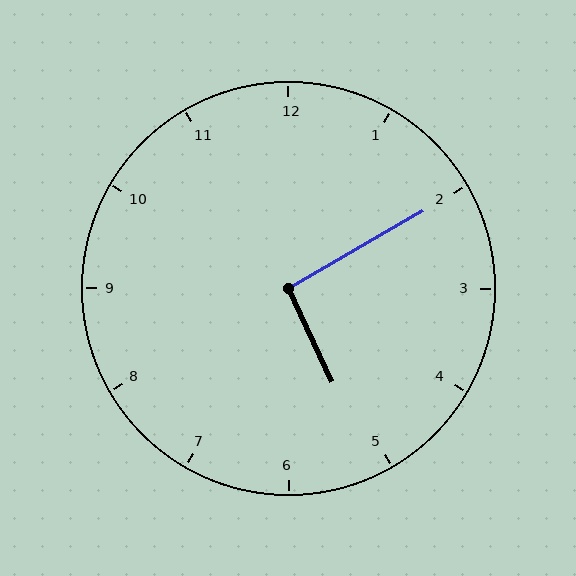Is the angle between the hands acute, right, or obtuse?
It is right.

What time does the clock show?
5:10.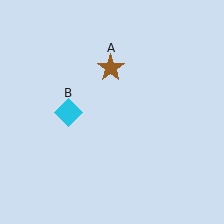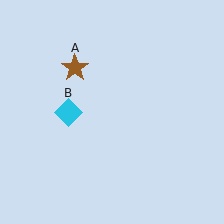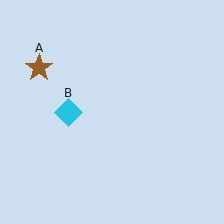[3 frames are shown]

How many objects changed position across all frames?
1 object changed position: brown star (object A).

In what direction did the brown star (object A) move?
The brown star (object A) moved left.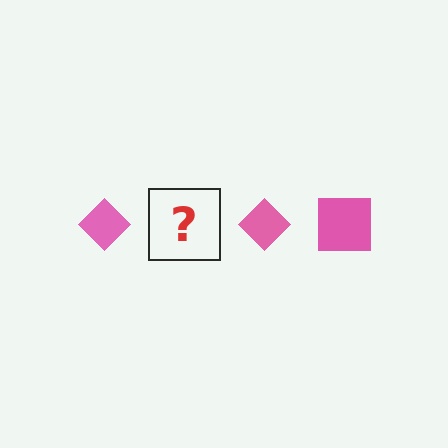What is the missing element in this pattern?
The missing element is a pink square.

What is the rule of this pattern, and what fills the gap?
The rule is that the pattern cycles through diamond, square shapes in pink. The gap should be filled with a pink square.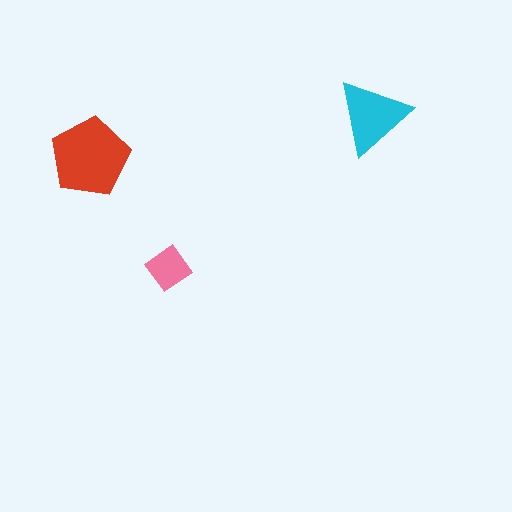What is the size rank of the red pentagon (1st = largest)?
1st.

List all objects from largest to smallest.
The red pentagon, the cyan triangle, the pink diamond.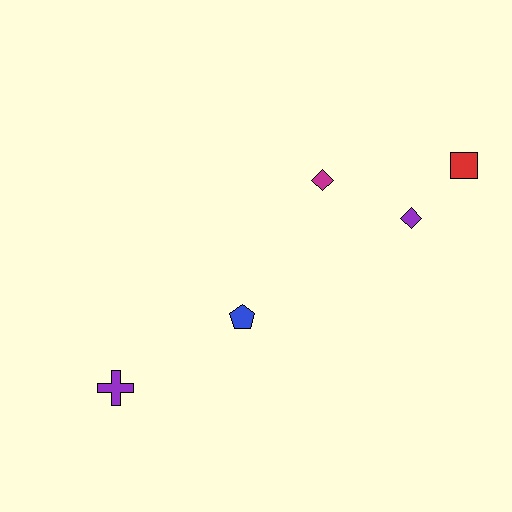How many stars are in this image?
There are no stars.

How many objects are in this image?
There are 5 objects.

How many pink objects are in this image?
There are no pink objects.